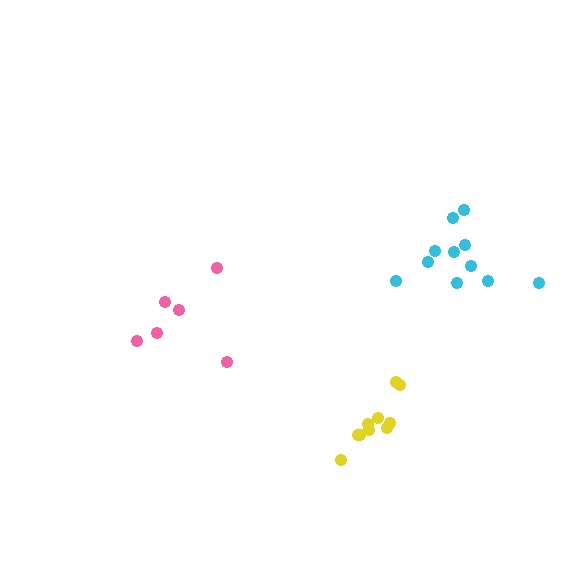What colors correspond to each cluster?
The clusters are colored: pink, cyan, yellow.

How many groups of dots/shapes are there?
There are 3 groups.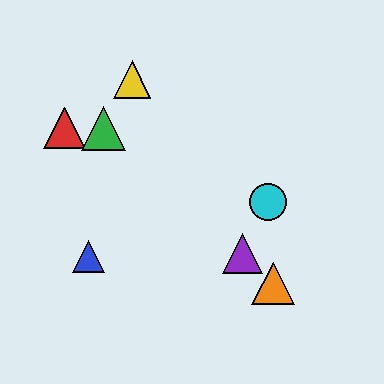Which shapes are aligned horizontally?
The red triangle, the green triangle are aligned horizontally.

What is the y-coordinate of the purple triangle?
The purple triangle is at y≈254.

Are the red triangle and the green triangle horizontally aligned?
Yes, both are at y≈128.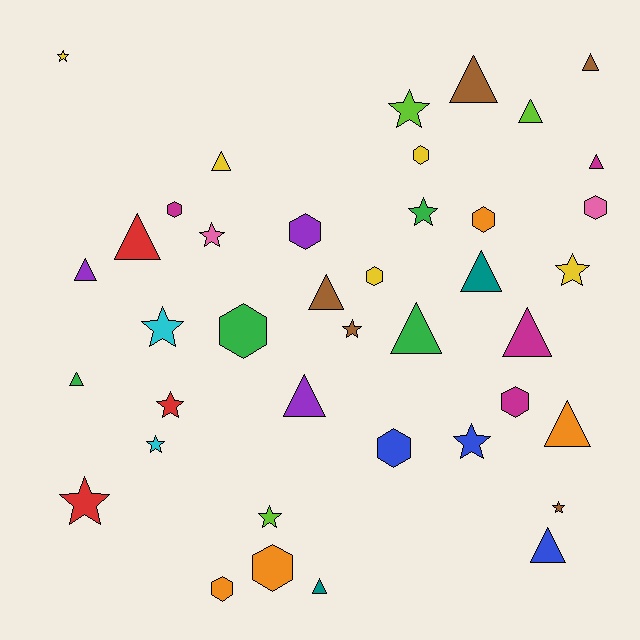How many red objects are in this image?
There are 3 red objects.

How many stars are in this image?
There are 13 stars.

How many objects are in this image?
There are 40 objects.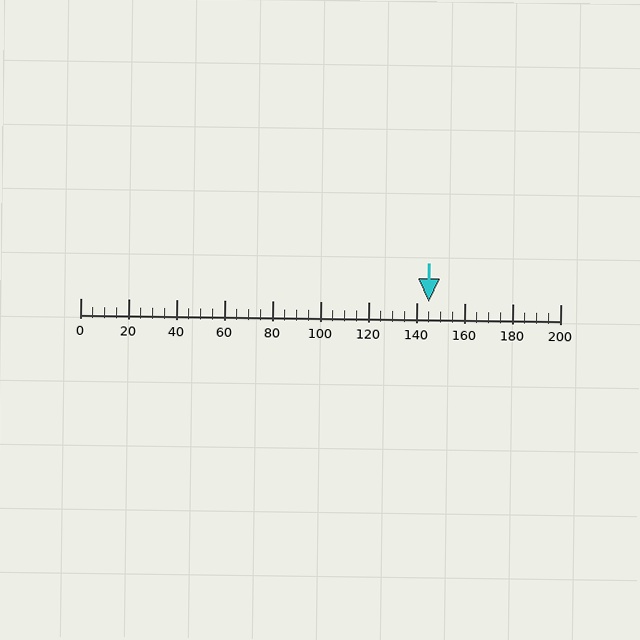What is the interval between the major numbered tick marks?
The major tick marks are spaced 20 units apart.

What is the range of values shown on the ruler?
The ruler shows values from 0 to 200.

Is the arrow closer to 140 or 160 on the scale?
The arrow is closer to 140.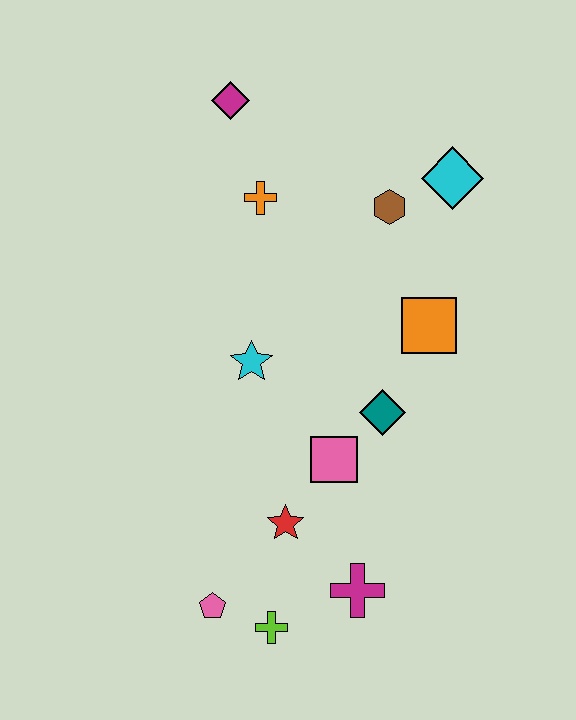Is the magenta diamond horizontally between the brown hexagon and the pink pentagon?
Yes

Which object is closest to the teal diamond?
The pink square is closest to the teal diamond.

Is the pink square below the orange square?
Yes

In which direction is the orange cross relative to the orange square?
The orange cross is to the left of the orange square.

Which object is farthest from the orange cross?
The lime cross is farthest from the orange cross.